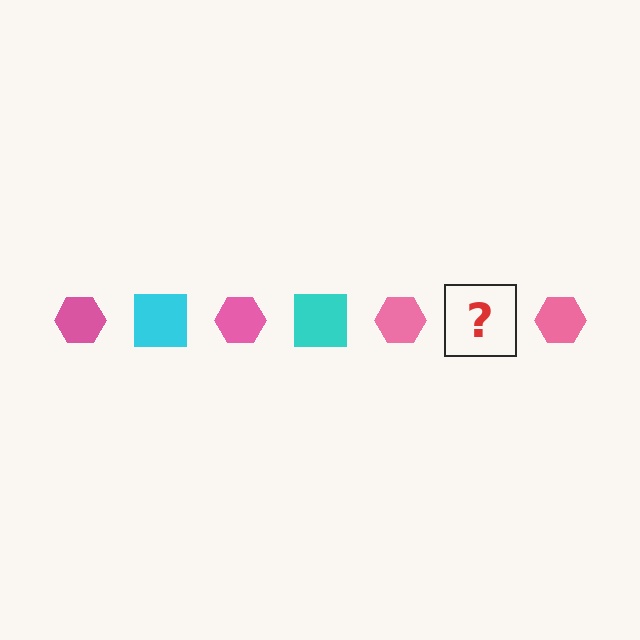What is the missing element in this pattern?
The missing element is a cyan square.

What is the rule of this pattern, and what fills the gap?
The rule is that the pattern alternates between pink hexagon and cyan square. The gap should be filled with a cyan square.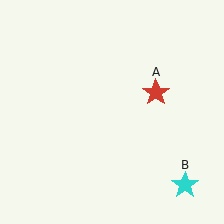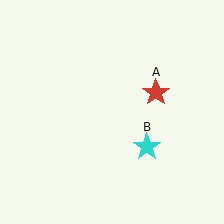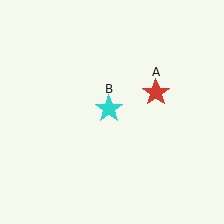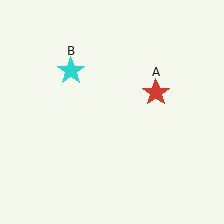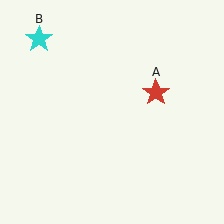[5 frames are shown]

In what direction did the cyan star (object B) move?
The cyan star (object B) moved up and to the left.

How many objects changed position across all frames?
1 object changed position: cyan star (object B).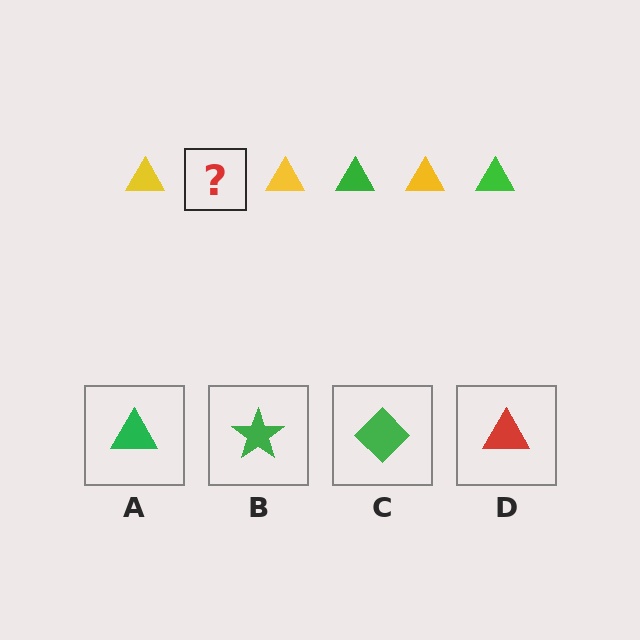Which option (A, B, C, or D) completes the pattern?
A.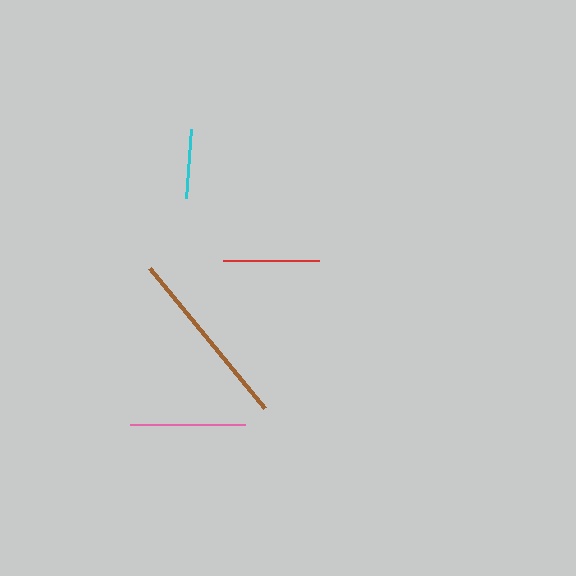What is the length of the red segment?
The red segment is approximately 96 pixels long.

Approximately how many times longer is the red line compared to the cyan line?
The red line is approximately 1.4 times the length of the cyan line.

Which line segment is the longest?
The brown line is the longest at approximately 182 pixels.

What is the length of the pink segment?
The pink segment is approximately 115 pixels long.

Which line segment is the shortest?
The cyan line is the shortest at approximately 70 pixels.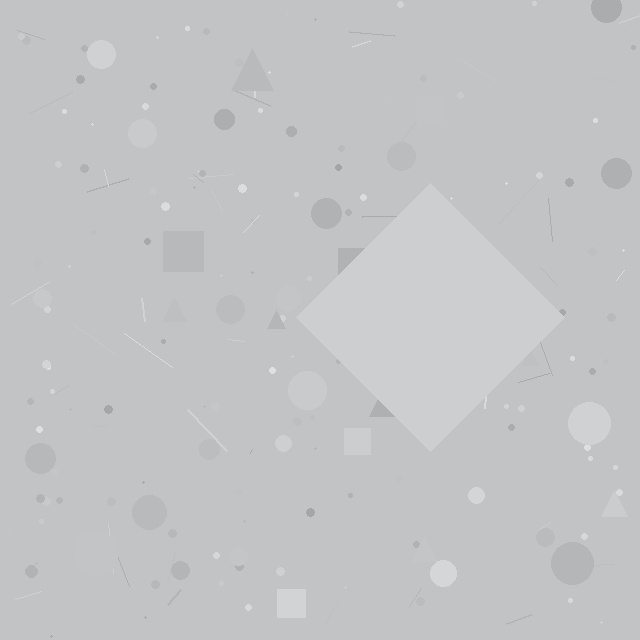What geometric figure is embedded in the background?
A diamond is embedded in the background.